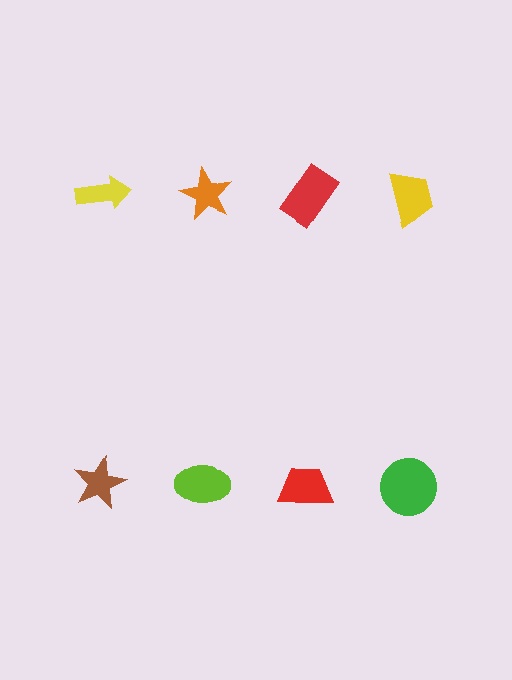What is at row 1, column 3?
A red rectangle.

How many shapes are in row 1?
4 shapes.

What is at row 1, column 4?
A yellow trapezoid.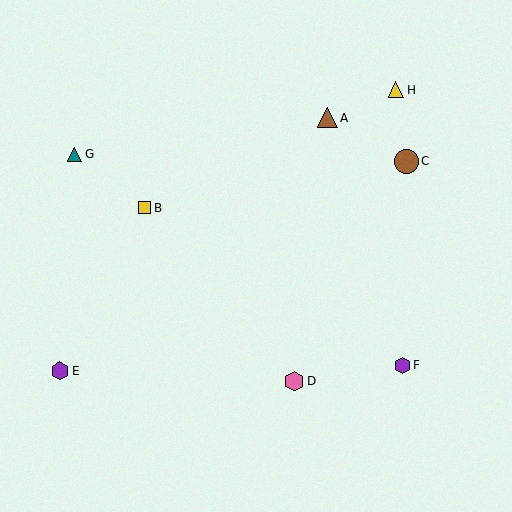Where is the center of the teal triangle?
The center of the teal triangle is at (75, 154).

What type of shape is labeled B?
Shape B is a yellow square.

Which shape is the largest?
The brown circle (labeled C) is the largest.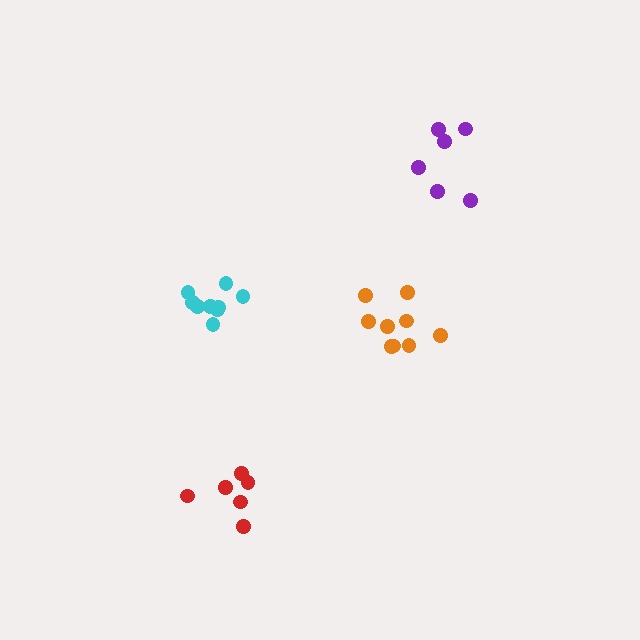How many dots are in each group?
Group 1: 9 dots, Group 2: 6 dots, Group 3: 6 dots, Group 4: 9 dots (30 total).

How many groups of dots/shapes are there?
There are 4 groups.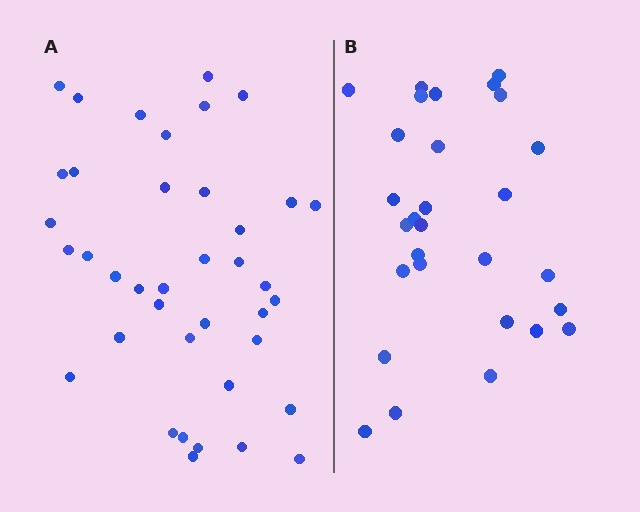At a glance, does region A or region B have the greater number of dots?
Region A (the left region) has more dots.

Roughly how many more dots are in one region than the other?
Region A has roughly 10 or so more dots than region B.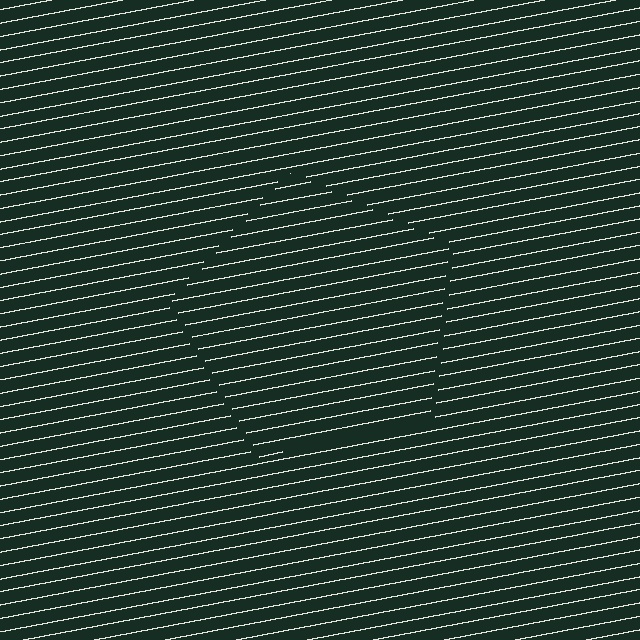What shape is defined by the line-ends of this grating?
An illusory pentagon. The interior of the shape contains the same grating, shifted by half a period — the contour is defined by the phase discontinuity where line-ends from the inner and outer gratings abut.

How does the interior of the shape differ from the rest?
The interior of the shape contains the same grating, shifted by half a period — the contour is defined by the phase discontinuity where line-ends from the inner and outer gratings abut.